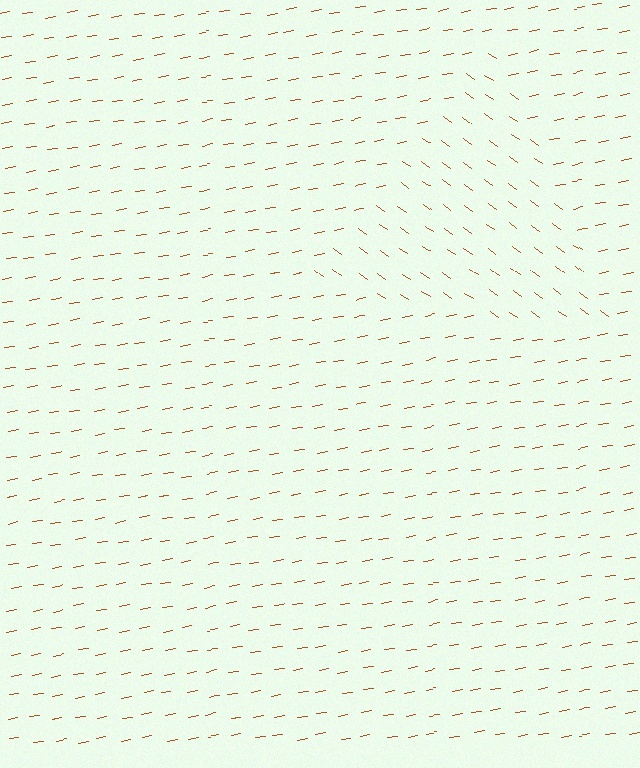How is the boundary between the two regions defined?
The boundary is defined purely by a change in line orientation (approximately 45 degrees difference). All lines are the same color and thickness.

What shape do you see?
I see a triangle.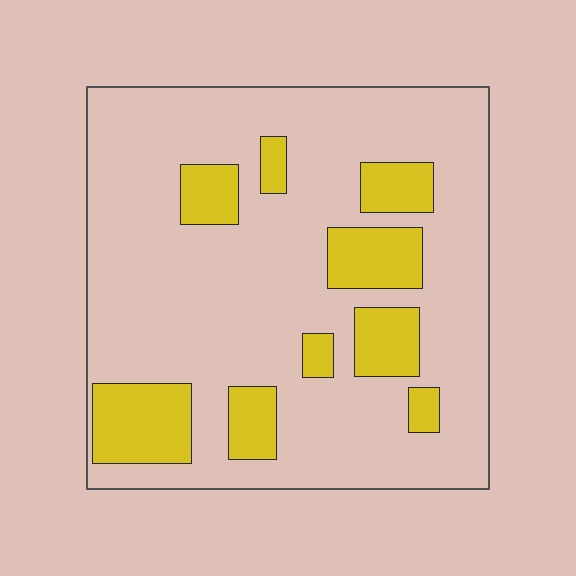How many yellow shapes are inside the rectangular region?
9.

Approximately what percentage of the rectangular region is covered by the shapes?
Approximately 20%.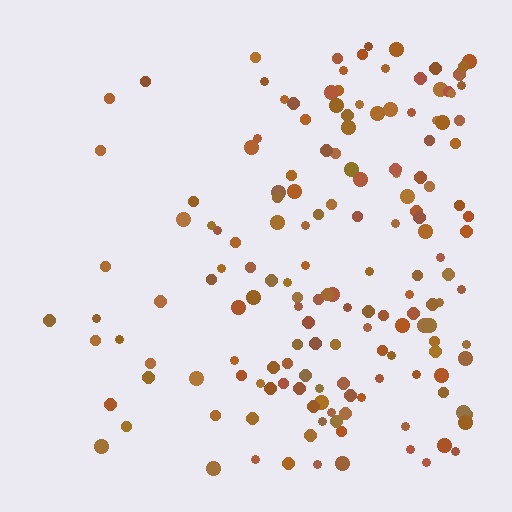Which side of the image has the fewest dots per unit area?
The left.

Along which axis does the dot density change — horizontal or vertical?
Horizontal.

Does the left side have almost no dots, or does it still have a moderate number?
Still a moderate number, just noticeably fewer than the right.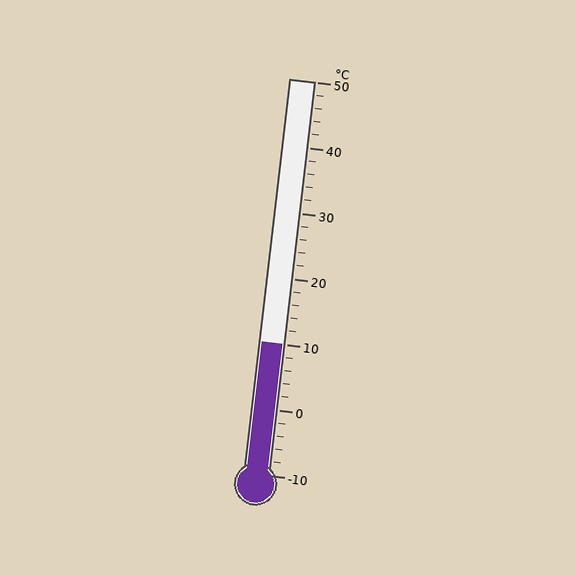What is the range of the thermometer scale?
The thermometer scale ranges from -10°C to 50°C.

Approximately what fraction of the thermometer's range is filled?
The thermometer is filled to approximately 35% of its range.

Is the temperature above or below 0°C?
The temperature is above 0°C.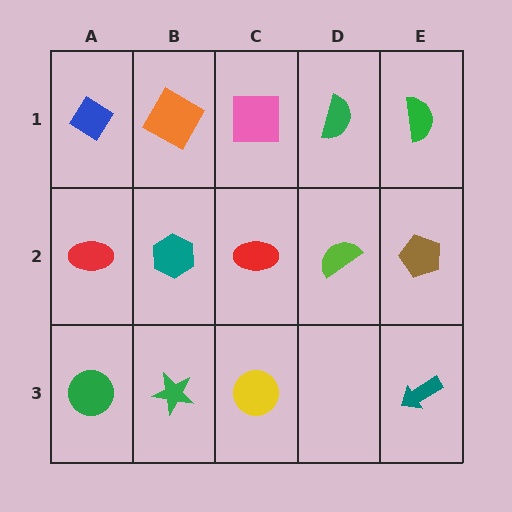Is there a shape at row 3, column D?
No, that cell is empty.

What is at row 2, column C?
A red ellipse.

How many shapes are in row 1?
5 shapes.